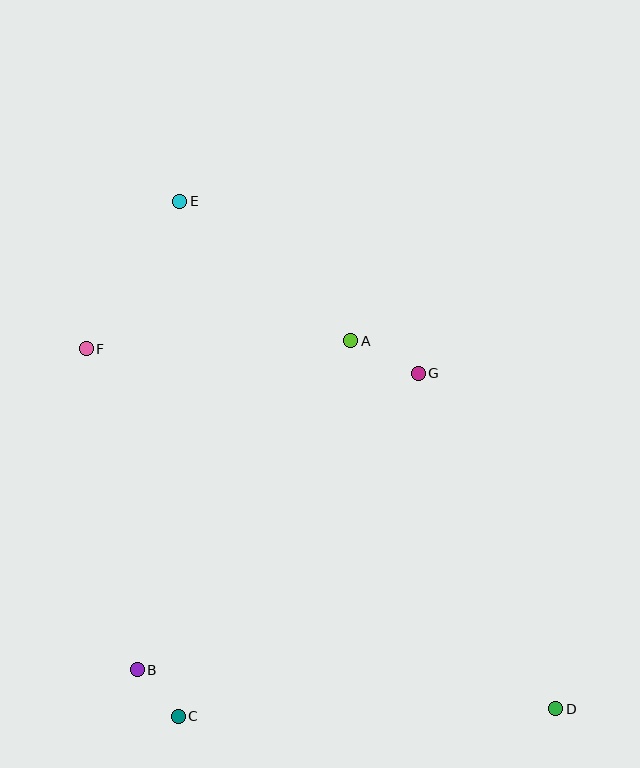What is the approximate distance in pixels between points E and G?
The distance between E and G is approximately 294 pixels.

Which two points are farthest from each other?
Points D and E are farthest from each other.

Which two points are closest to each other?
Points B and C are closest to each other.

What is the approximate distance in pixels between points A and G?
The distance between A and G is approximately 75 pixels.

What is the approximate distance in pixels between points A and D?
The distance between A and D is approximately 421 pixels.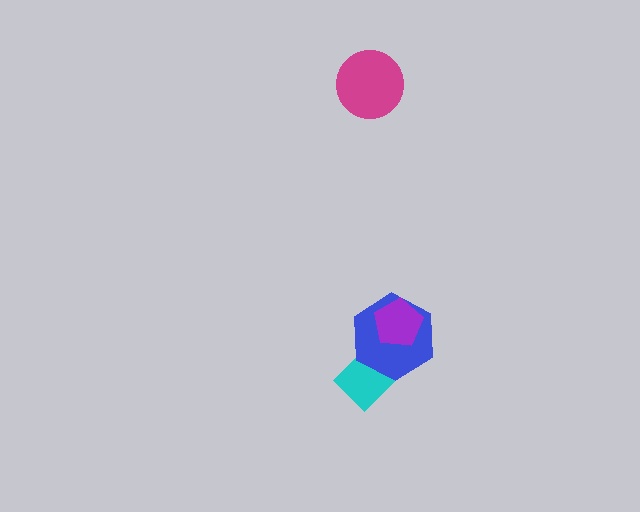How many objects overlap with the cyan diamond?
1 object overlaps with the cyan diamond.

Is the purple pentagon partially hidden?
No, no other shape covers it.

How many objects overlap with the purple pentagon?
1 object overlaps with the purple pentagon.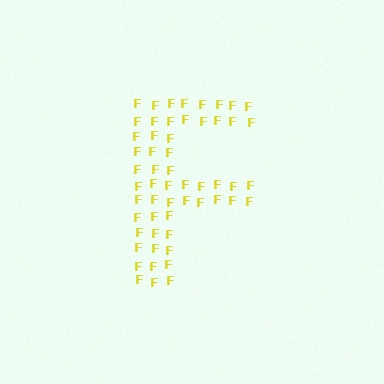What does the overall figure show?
The overall figure shows the letter F.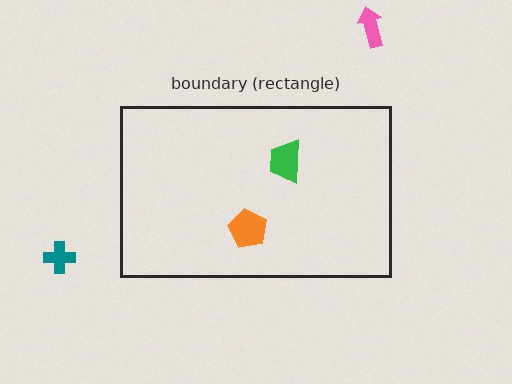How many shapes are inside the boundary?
2 inside, 2 outside.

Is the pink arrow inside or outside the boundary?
Outside.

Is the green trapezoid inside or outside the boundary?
Inside.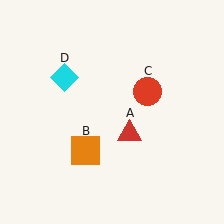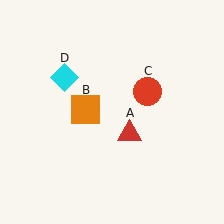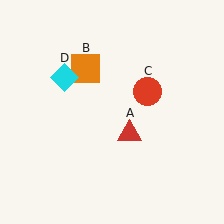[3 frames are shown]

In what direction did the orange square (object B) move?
The orange square (object B) moved up.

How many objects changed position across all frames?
1 object changed position: orange square (object B).